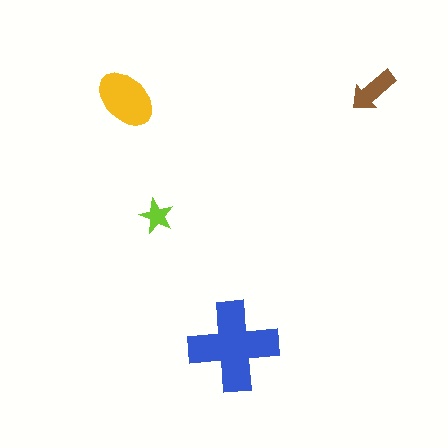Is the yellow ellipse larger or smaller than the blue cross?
Smaller.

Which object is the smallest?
The lime star.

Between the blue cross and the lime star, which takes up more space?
The blue cross.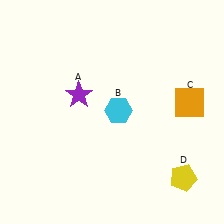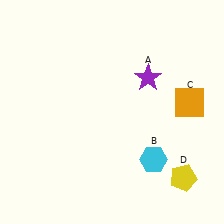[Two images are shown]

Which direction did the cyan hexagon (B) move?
The cyan hexagon (B) moved down.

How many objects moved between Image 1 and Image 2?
2 objects moved between the two images.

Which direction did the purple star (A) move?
The purple star (A) moved right.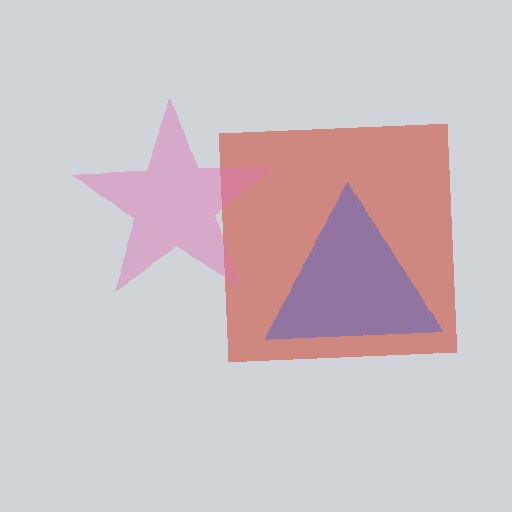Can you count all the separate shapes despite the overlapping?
Yes, there are 3 separate shapes.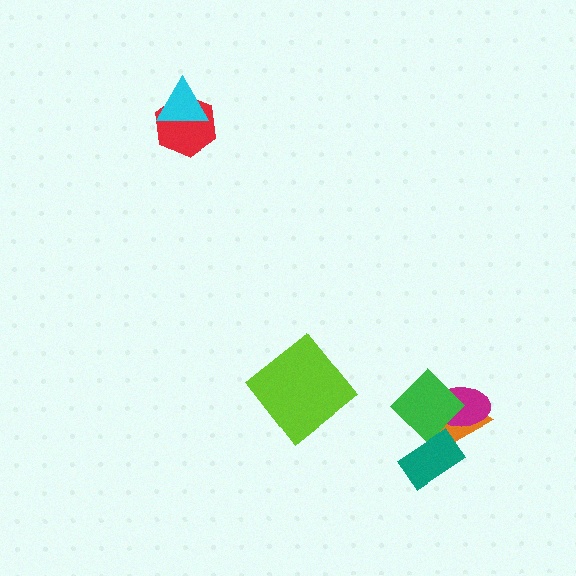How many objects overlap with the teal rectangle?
2 objects overlap with the teal rectangle.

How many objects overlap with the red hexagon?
1 object overlaps with the red hexagon.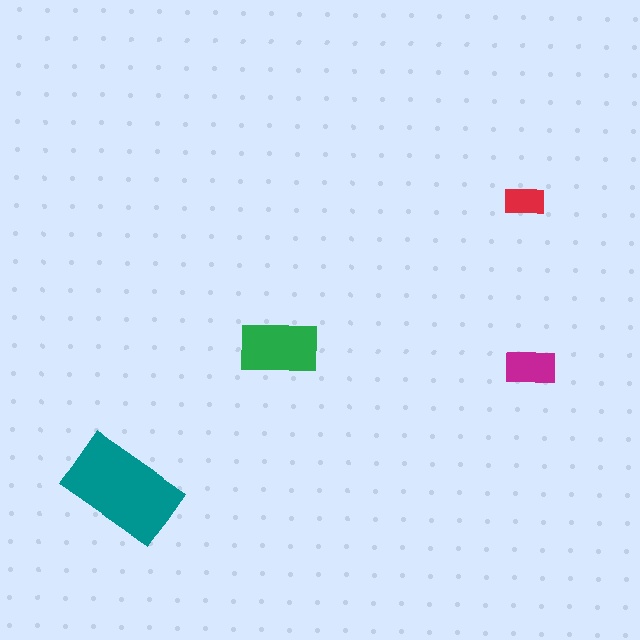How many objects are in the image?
There are 4 objects in the image.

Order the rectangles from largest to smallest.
the teal one, the green one, the magenta one, the red one.